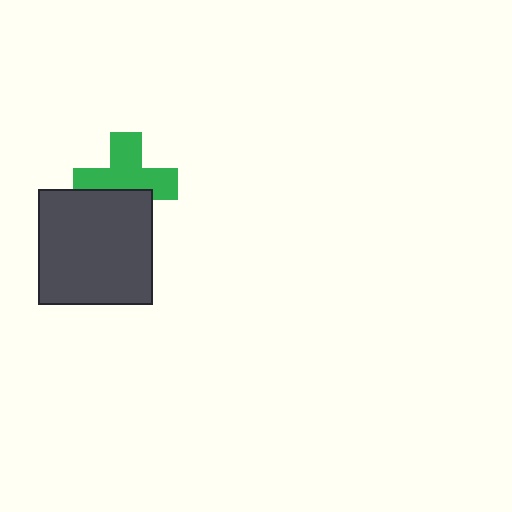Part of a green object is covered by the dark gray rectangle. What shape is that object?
It is a cross.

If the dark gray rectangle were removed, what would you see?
You would see the complete green cross.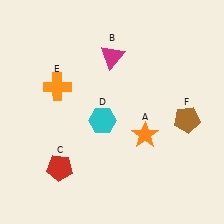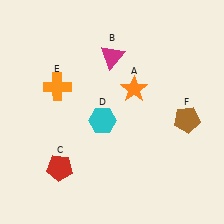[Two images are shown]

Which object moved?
The orange star (A) moved up.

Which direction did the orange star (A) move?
The orange star (A) moved up.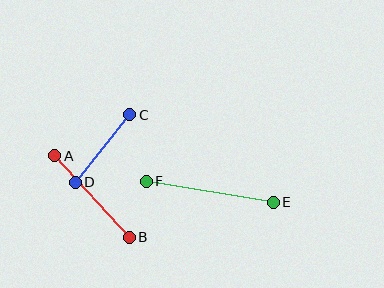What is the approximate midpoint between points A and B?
The midpoint is at approximately (92, 196) pixels.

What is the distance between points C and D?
The distance is approximately 87 pixels.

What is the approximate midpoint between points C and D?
The midpoint is at approximately (103, 148) pixels.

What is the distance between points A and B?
The distance is approximately 110 pixels.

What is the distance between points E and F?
The distance is approximately 129 pixels.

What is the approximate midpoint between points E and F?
The midpoint is at approximately (210, 192) pixels.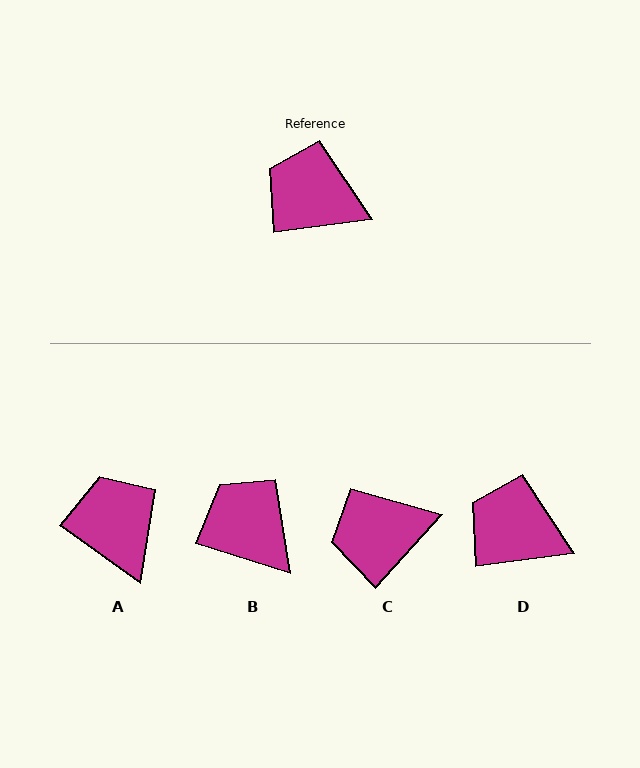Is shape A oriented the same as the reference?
No, it is off by about 43 degrees.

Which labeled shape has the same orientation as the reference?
D.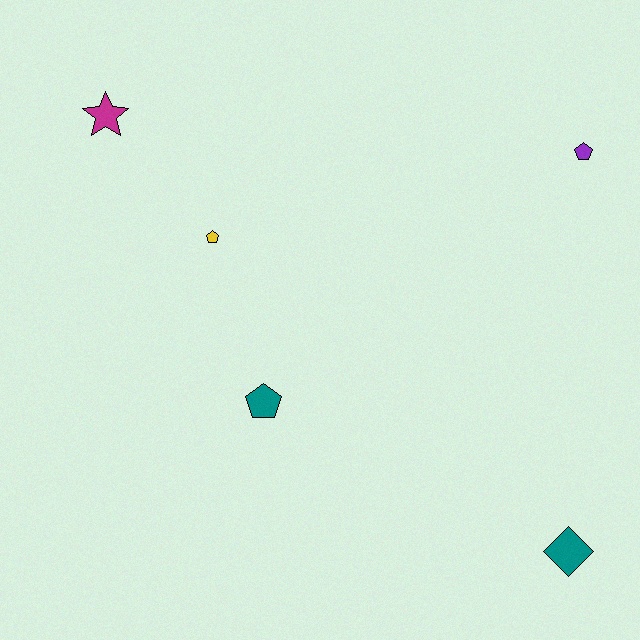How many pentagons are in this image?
There are 3 pentagons.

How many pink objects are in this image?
There are no pink objects.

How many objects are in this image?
There are 5 objects.